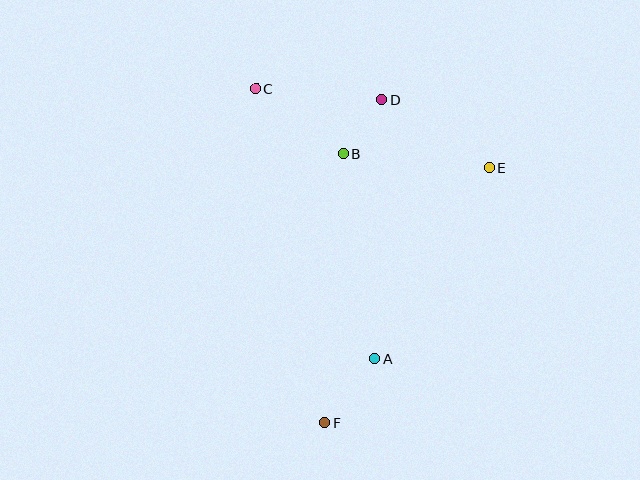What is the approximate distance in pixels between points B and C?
The distance between B and C is approximately 110 pixels.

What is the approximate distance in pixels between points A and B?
The distance between A and B is approximately 207 pixels.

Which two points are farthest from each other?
Points C and F are farthest from each other.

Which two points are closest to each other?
Points B and D are closest to each other.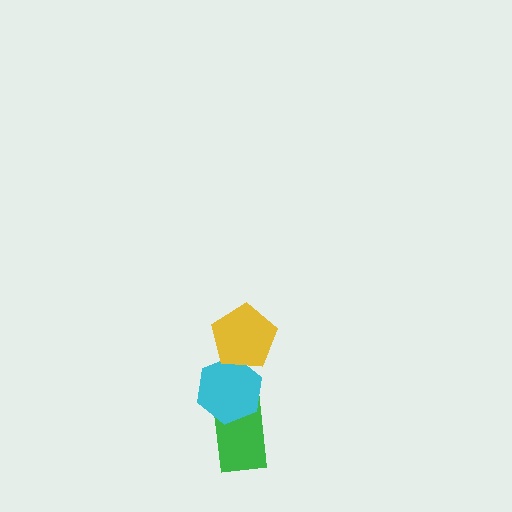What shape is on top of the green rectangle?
The cyan hexagon is on top of the green rectangle.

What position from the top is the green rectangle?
The green rectangle is 3rd from the top.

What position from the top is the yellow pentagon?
The yellow pentagon is 1st from the top.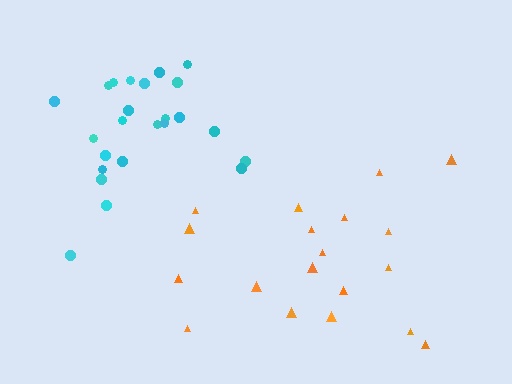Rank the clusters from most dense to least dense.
cyan, orange.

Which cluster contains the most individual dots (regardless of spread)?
Cyan (24).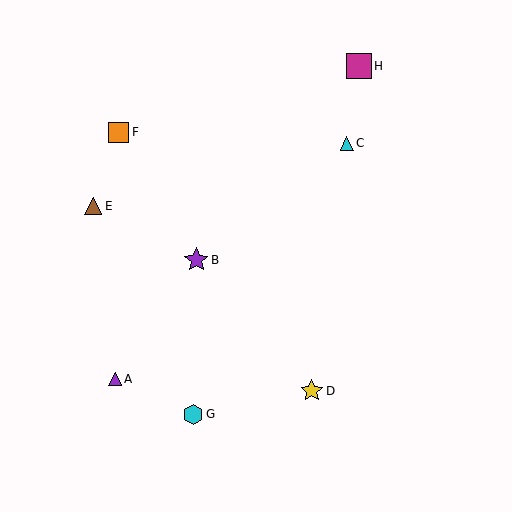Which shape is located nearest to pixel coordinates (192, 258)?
The purple star (labeled B) at (196, 260) is nearest to that location.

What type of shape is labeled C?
Shape C is a cyan triangle.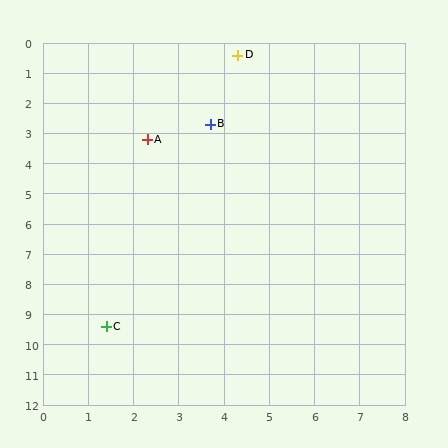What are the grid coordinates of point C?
Point C is at approximately (1.4, 9.4).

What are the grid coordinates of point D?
Point D is at approximately (4.3, 0.4).